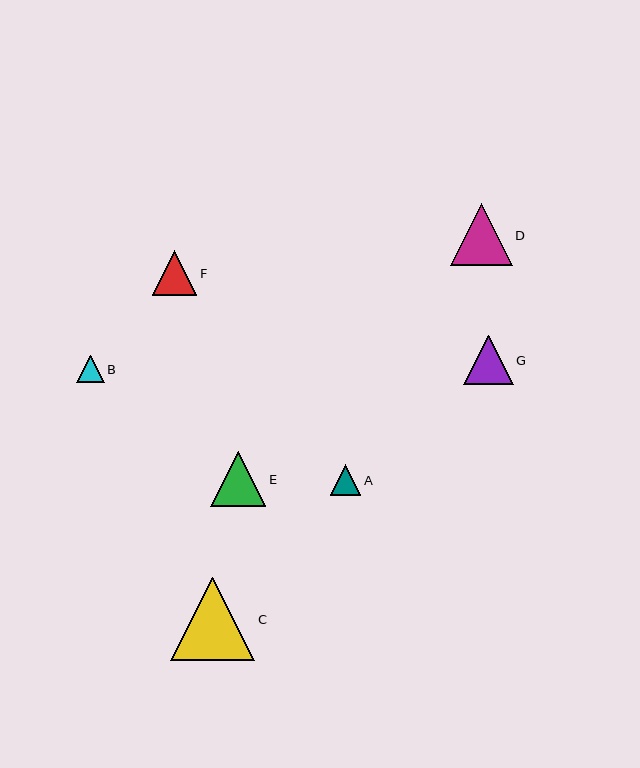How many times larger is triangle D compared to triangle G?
Triangle D is approximately 1.2 times the size of triangle G.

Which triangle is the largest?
Triangle C is the largest with a size of approximately 84 pixels.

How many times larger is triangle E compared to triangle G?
Triangle E is approximately 1.1 times the size of triangle G.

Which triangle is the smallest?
Triangle B is the smallest with a size of approximately 27 pixels.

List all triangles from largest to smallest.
From largest to smallest: C, D, E, G, F, A, B.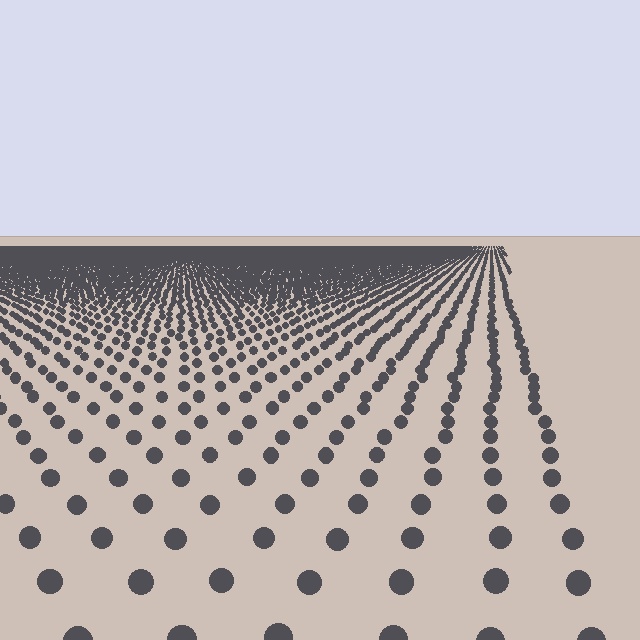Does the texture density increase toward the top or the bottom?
Density increases toward the top.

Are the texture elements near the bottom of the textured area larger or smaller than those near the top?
Larger. Near the bottom, elements are closer to the viewer and appear at a bigger on-screen size.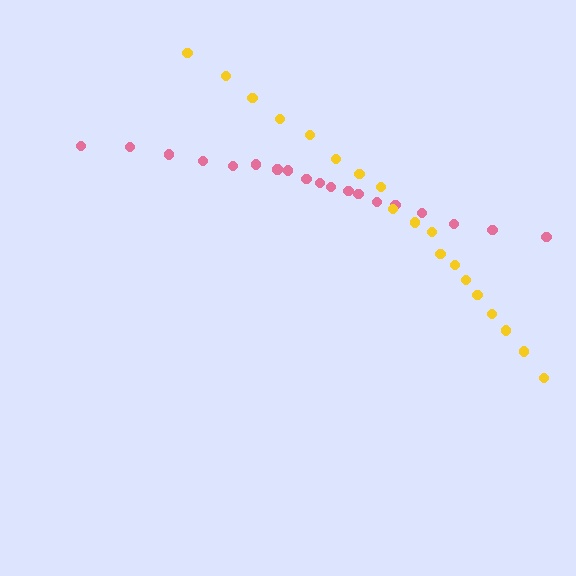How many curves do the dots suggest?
There are 2 distinct paths.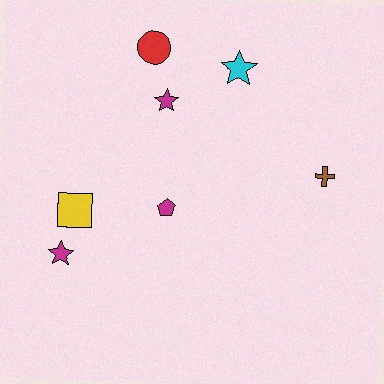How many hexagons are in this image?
There are no hexagons.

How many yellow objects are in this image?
There is 1 yellow object.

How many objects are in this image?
There are 7 objects.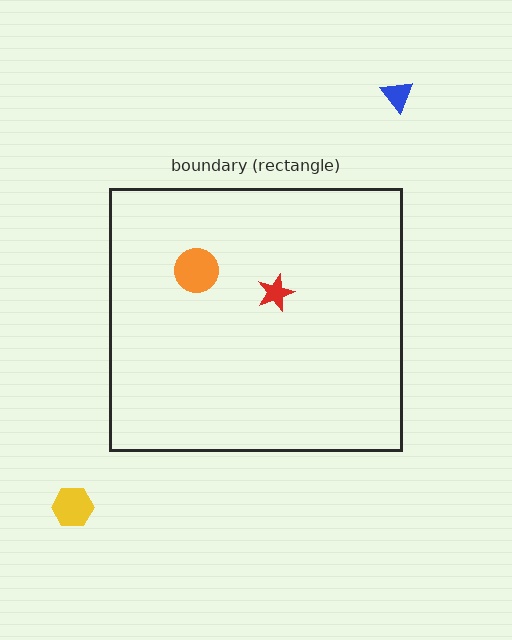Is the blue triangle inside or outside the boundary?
Outside.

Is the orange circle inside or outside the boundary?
Inside.